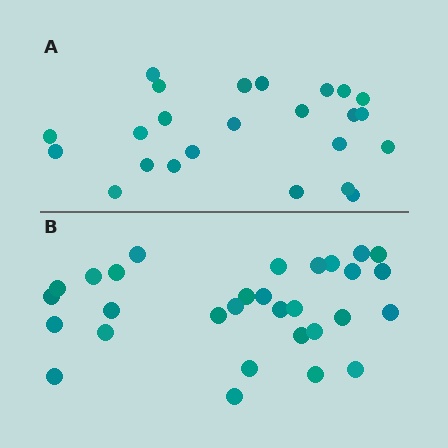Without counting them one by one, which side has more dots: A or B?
Region B (the bottom region) has more dots.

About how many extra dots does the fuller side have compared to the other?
Region B has about 6 more dots than region A.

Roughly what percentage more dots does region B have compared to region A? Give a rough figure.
About 25% more.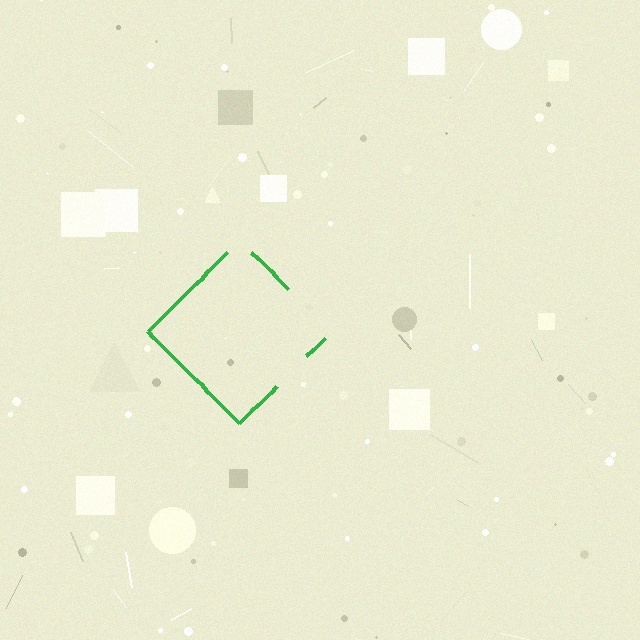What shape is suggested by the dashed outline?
The dashed outline suggests a diamond.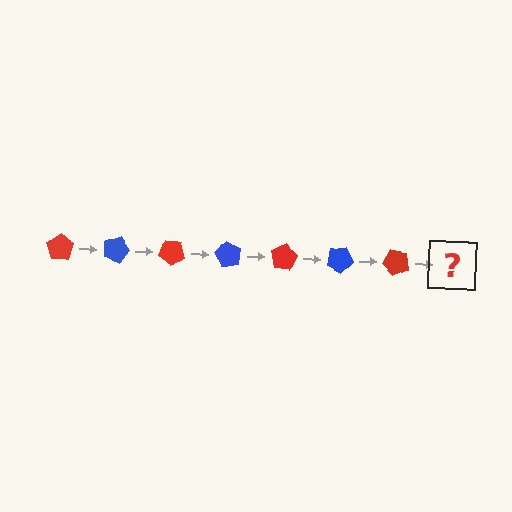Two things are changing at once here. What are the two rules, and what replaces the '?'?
The two rules are that it rotates 20 degrees each step and the color cycles through red and blue. The '?' should be a blue pentagon, rotated 140 degrees from the start.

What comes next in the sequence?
The next element should be a blue pentagon, rotated 140 degrees from the start.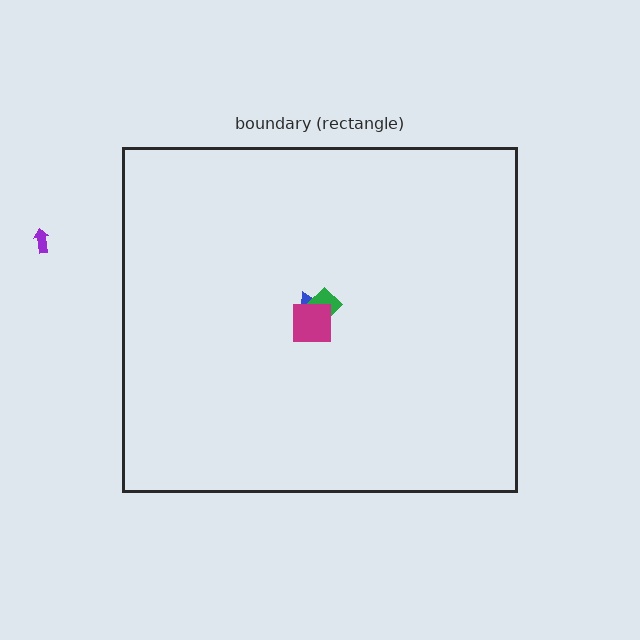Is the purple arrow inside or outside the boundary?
Outside.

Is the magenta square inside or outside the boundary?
Inside.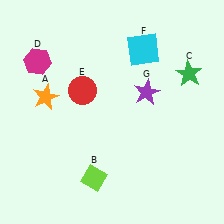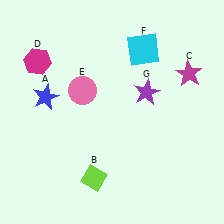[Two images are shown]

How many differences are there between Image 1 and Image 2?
There are 3 differences between the two images.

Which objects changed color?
A changed from orange to blue. C changed from green to magenta. E changed from red to pink.